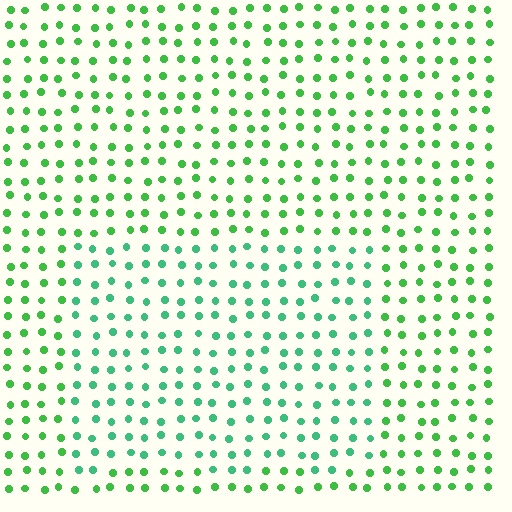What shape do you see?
I see a rectangle.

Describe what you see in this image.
The image is filled with small green elements in a uniform arrangement. A rectangle-shaped region is visible where the elements are tinted to a slightly different hue, forming a subtle color boundary.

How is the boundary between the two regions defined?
The boundary is defined purely by a slight shift in hue (about 27 degrees). Spacing, size, and orientation are identical on both sides.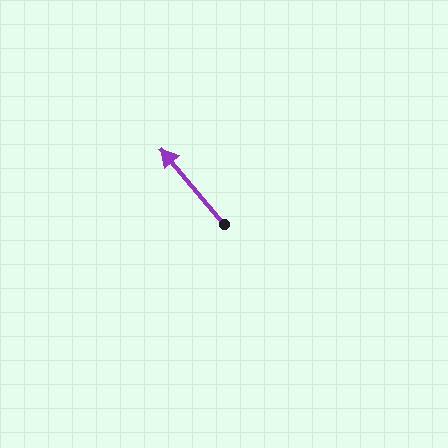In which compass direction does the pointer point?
Northwest.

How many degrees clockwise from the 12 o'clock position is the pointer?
Approximately 320 degrees.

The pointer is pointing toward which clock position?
Roughly 11 o'clock.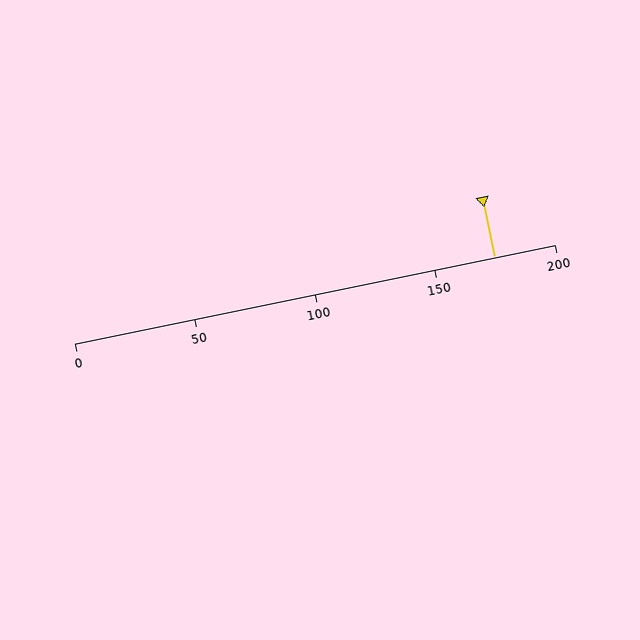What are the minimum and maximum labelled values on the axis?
The axis runs from 0 to 200.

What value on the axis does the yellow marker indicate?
The marker indicates approximately 175.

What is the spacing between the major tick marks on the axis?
The major ticks are spaced 50 apart.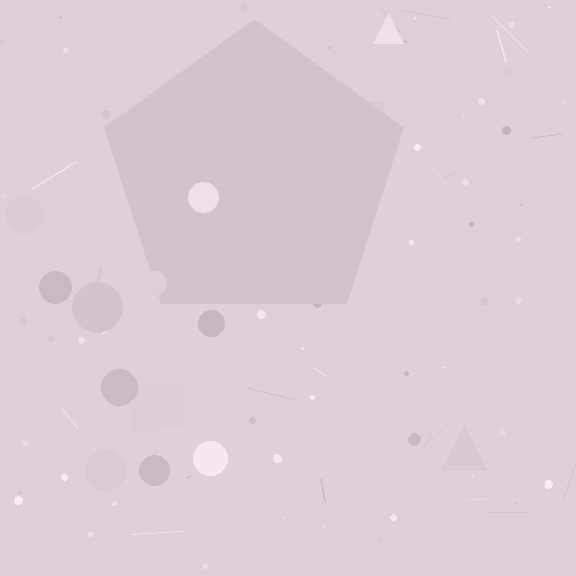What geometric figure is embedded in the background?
A pentagon is embedded in the background.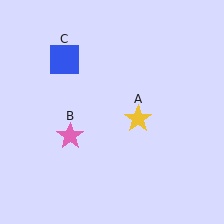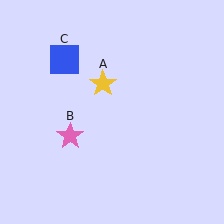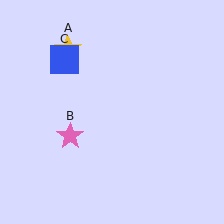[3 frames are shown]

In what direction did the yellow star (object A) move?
The yellow star (object A) moved up and to the left.